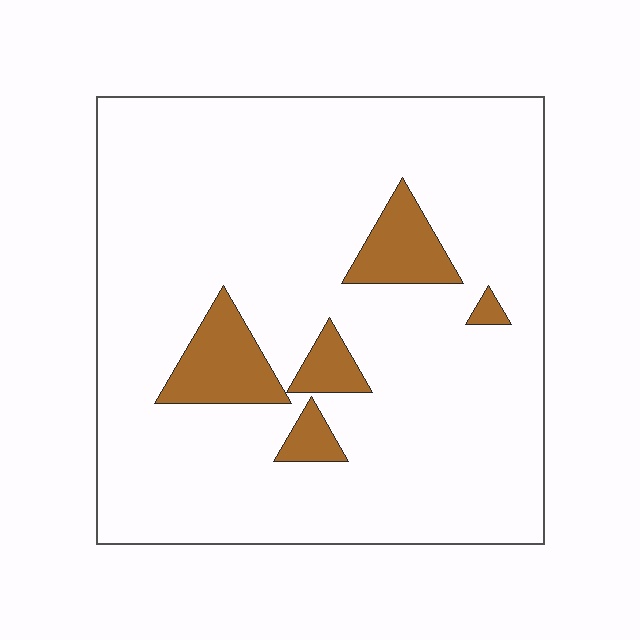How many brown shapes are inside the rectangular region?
5.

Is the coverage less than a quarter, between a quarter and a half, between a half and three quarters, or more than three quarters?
Less than a quarter.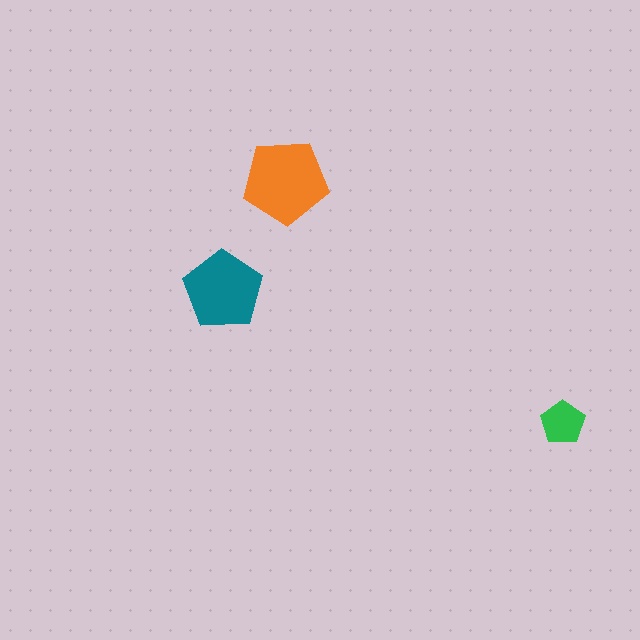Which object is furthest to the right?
The green pentagon is rightmost.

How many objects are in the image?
There are 3 objects in the image.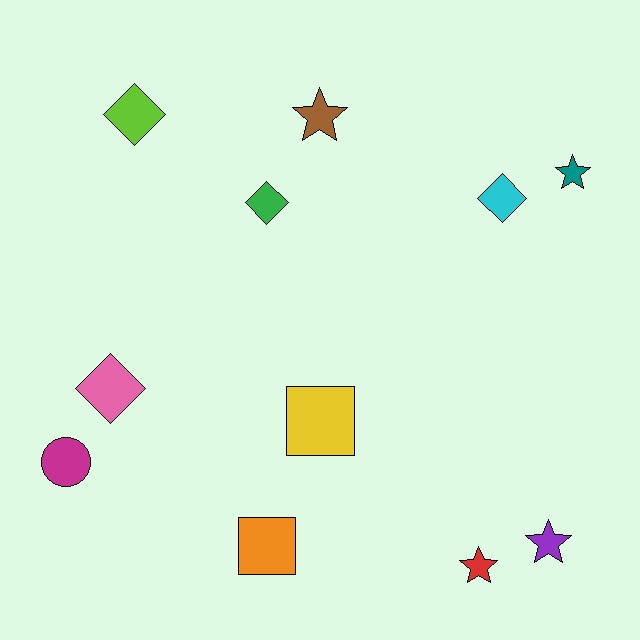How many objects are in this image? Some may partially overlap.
There are 11 objects.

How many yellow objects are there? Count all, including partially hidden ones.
There is 1 yellow object.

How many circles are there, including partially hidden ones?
There is 1 circle.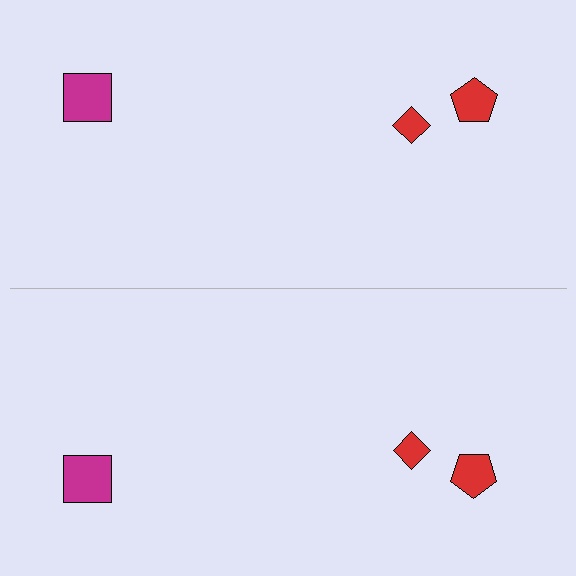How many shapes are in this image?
There are 6 shapes in this image.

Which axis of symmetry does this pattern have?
The pattern has a horizontal axis of symmetry running through the center of the image.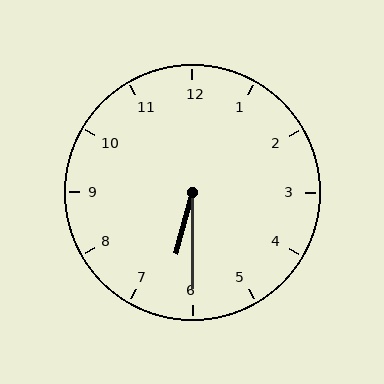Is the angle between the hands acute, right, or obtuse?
It is acute.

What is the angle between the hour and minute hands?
Approximately 15 degrees.